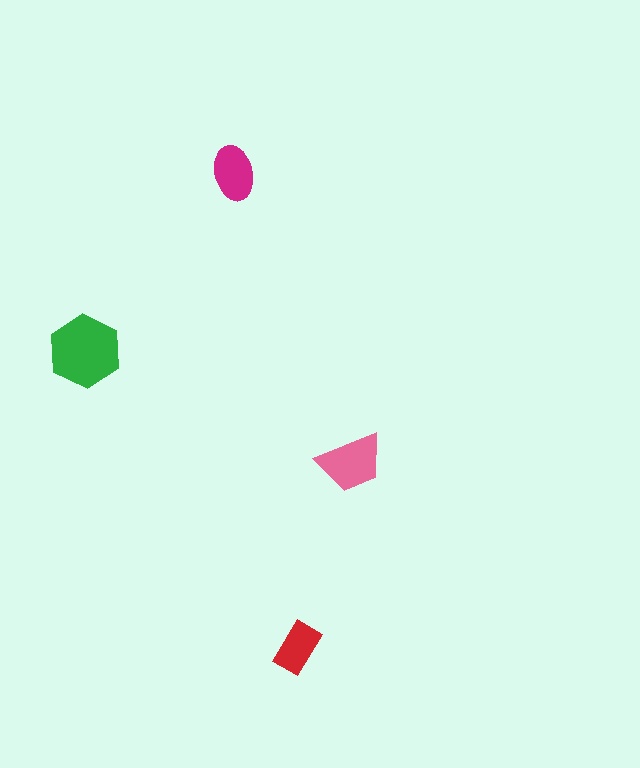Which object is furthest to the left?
The green hexagon is leftmost.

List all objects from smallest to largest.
The red rectangle, the magenta ellipse, the pink trapezoid, the green hexagon.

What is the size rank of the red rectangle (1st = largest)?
4th.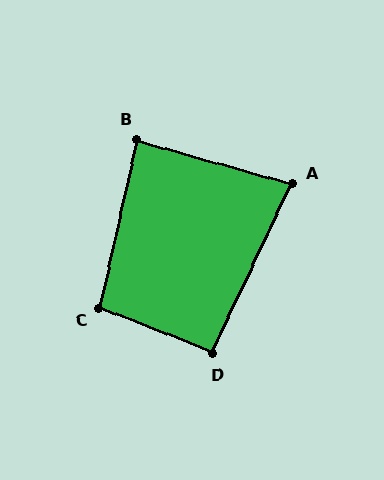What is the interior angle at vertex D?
Approximately 94 degrees (approximately right).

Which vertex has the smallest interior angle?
A, at approximately 81 degrees.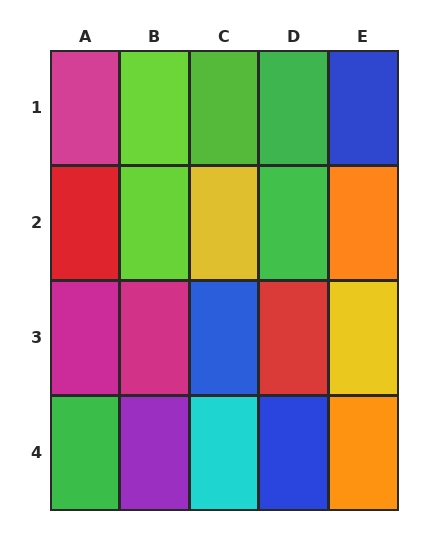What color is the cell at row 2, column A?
Red.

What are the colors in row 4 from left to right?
Green, purple, cyan, blue, orange.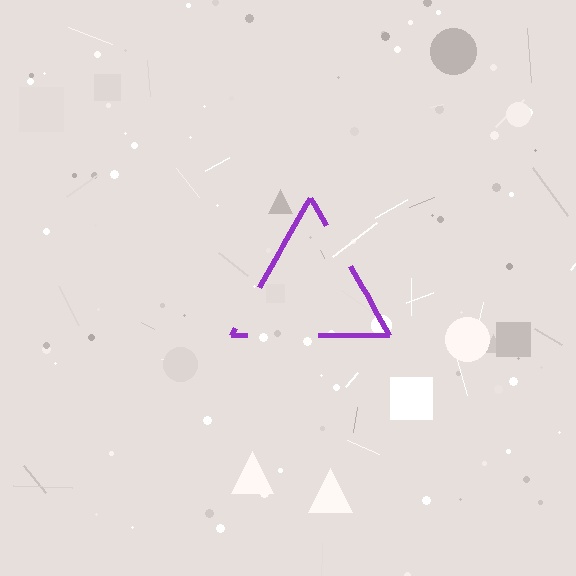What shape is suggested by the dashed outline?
The dashed outline suggests a triangle.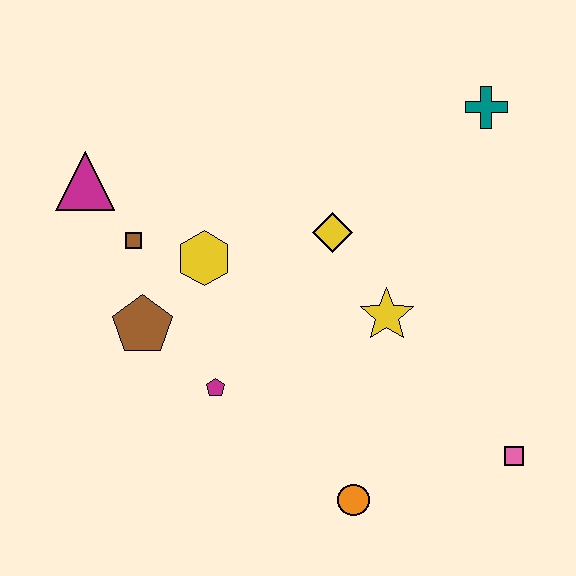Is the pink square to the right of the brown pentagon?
Yes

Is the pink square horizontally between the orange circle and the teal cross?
No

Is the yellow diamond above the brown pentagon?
Yes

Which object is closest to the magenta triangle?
The brown square is closest to the magenta triangle.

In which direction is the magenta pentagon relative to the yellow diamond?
The magenta pentagon is below the yellow diamond.